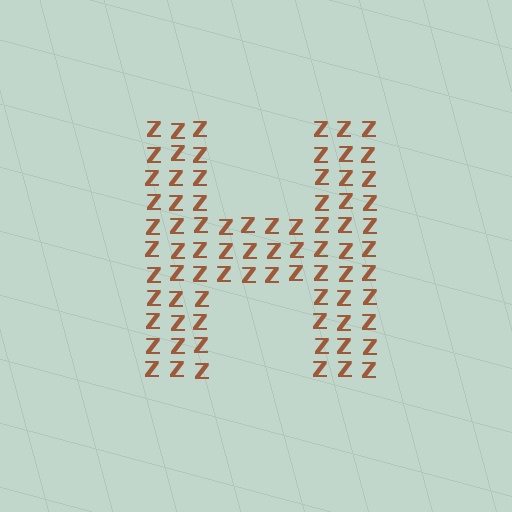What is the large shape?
The large shape is the letter H.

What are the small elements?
The small elements are letter Z's.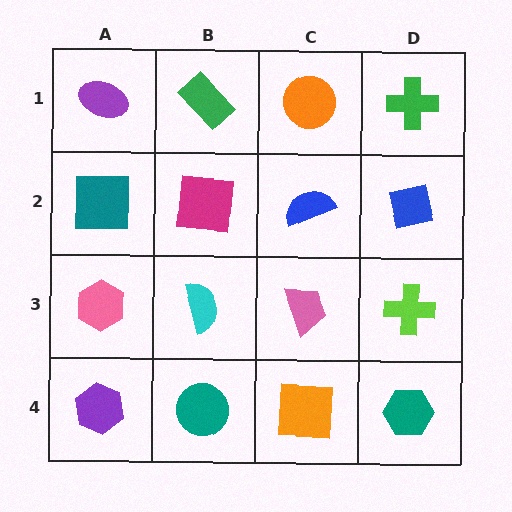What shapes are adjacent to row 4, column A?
A pink hexagon (row 3, column A), a teal circle (row 4, column B).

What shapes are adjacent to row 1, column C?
A blue semicircle (row 2, column C), a green rectangle (row 1, column B), a green cross (row 1, column D).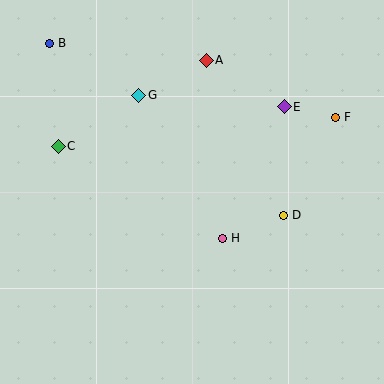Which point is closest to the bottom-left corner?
Point C is closest to the bottom-left corner.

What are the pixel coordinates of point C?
Point C is at (58, 147).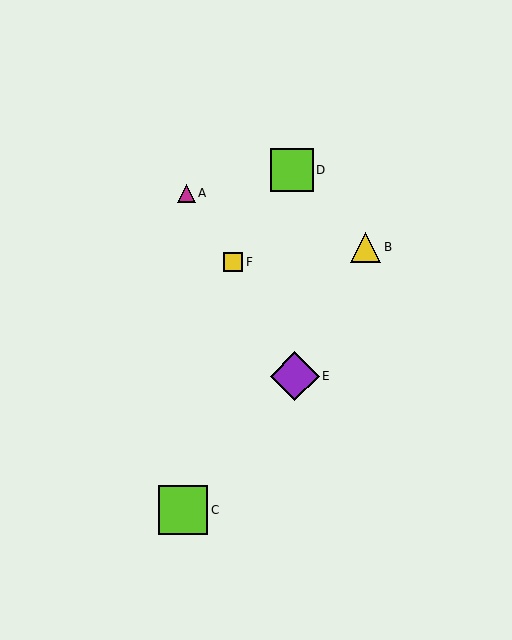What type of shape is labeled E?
Shape E is a purple diamond.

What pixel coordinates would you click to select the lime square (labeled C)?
Click at (183, 510) to select the lime square C.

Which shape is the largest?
The lime square (labeled C) is the largest.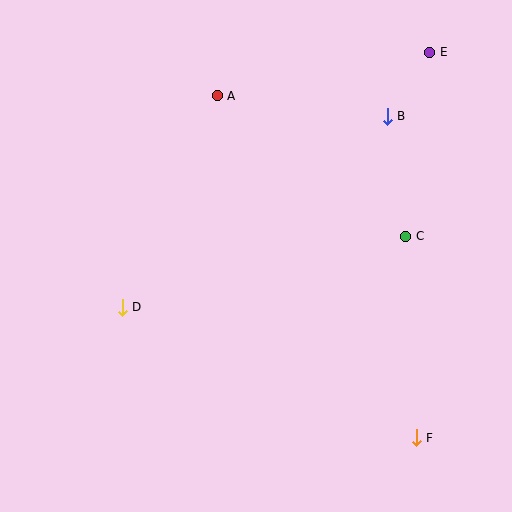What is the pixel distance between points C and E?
The distance between C and E is 186 pixels.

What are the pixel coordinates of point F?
Point F is at (416, 438).